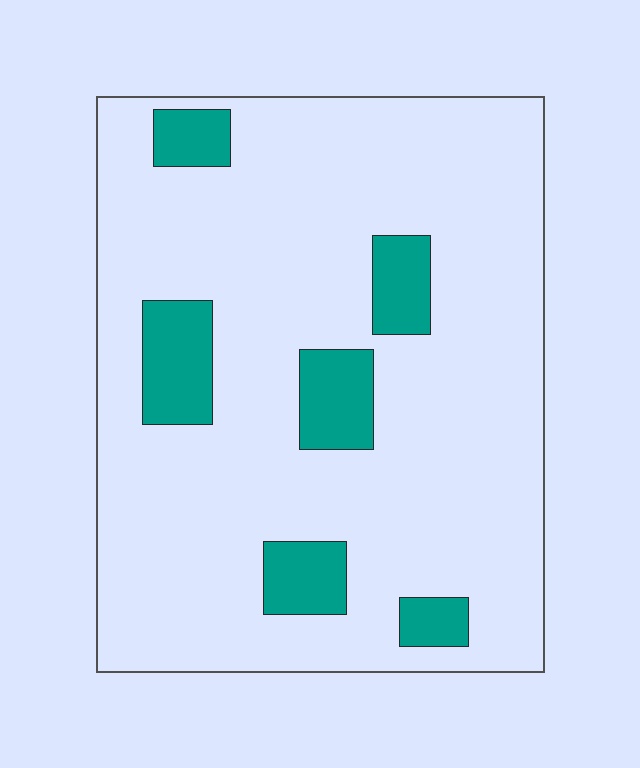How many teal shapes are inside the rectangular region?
6.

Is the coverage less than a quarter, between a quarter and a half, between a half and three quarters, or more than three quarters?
Less than a quarter.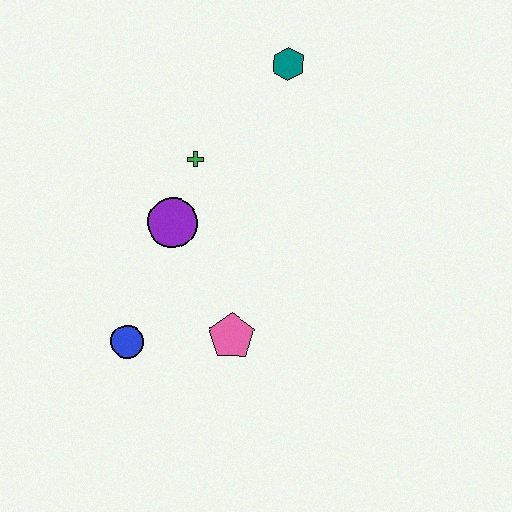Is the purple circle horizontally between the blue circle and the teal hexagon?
Yes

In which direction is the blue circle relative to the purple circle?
The blue circle is below the purple circle.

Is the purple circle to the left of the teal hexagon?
Yes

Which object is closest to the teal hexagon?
The green cross is closest to the teal hexagon.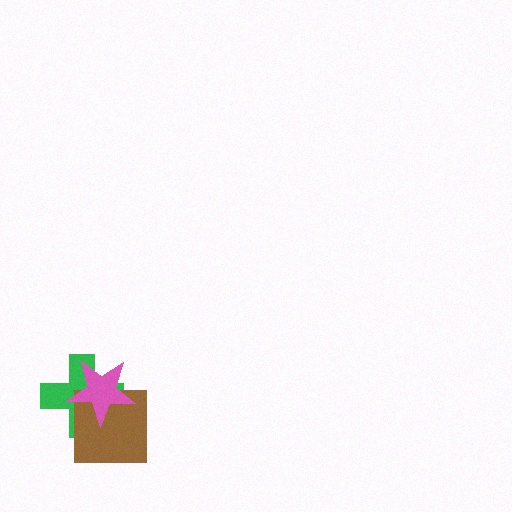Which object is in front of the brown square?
The pink star is in front of the brown square.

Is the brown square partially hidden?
Yes, it is partially covered by another shape.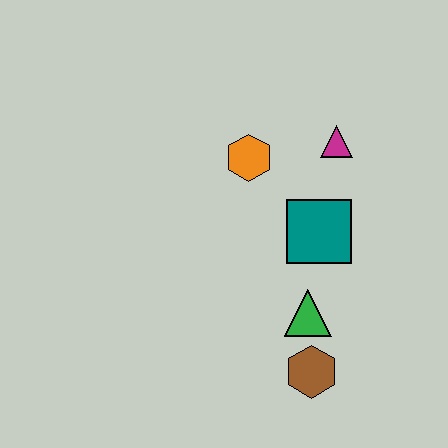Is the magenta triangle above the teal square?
Yes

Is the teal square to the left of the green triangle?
No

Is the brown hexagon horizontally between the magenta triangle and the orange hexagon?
Yes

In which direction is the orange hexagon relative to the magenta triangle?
The orange hexagon is to the left of the magenta triangle.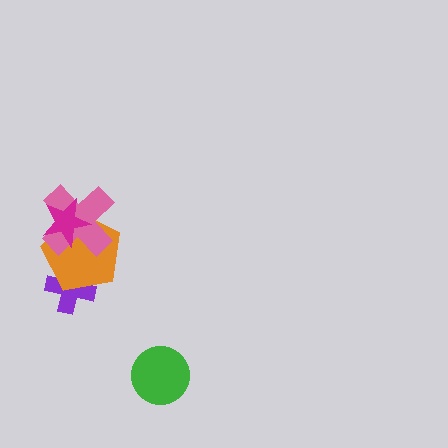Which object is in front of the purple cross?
The orange pentagon is in front of the purple cross.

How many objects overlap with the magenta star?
2 objects overlap with the magenta star.